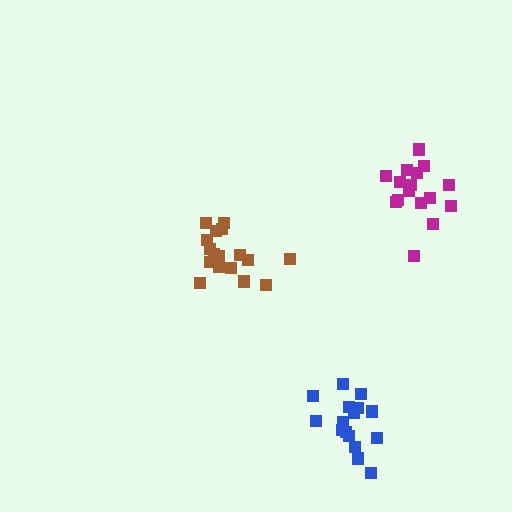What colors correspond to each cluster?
The clusters are colored: blue, magenta, brown.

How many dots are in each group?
Group 1: 16 dots, Group 2: 16 dots, Group 3: 17 dots (49 total).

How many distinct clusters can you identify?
There are 3 distinct clusters.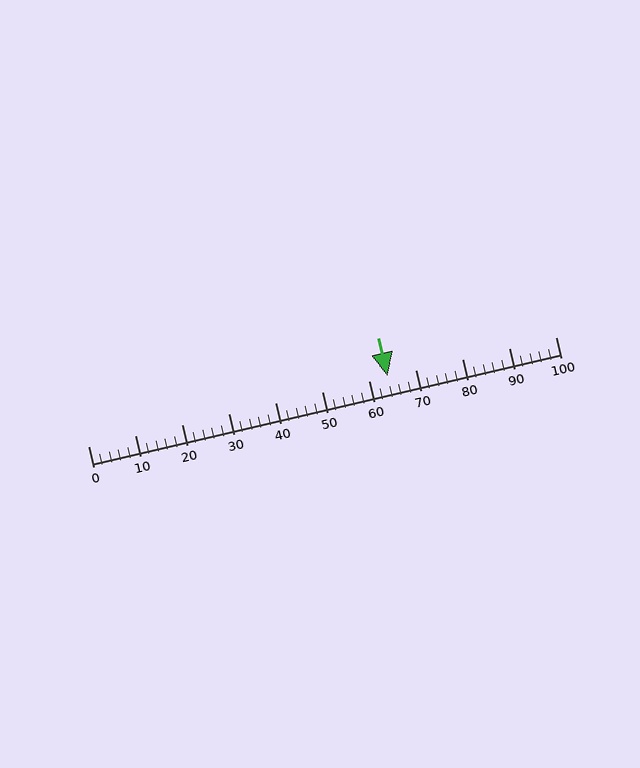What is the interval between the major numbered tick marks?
The major tick marks are spaced 10 units apart.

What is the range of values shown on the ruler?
The ruler shows values from 0 to 100.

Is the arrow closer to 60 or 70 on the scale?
The arrow is closer to 60.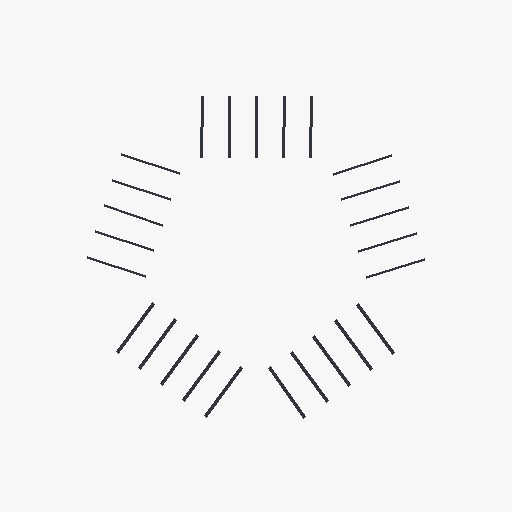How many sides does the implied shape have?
5 sides — the line-ends trace a pentagon.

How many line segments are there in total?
25 — 5 along each of the 5 edges.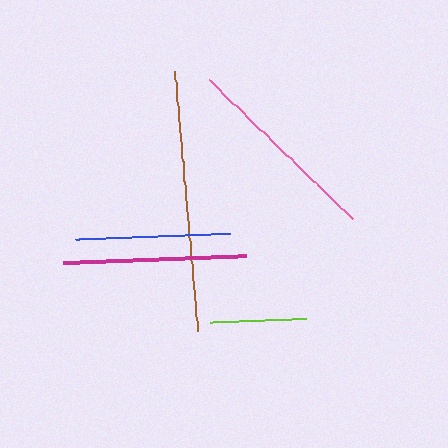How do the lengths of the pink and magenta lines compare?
The pink and magenta lines are approximately the same length.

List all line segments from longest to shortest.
From longest to shortest: brown, pink, magenta, blue, lime.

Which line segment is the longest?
The brown line is the longest at approximately 262 pixels.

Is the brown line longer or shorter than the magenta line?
The brown line is longer than the magenta line.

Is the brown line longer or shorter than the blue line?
The brown line is longer than the blue line.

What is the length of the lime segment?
The lime segment is approximately 96 pixels long.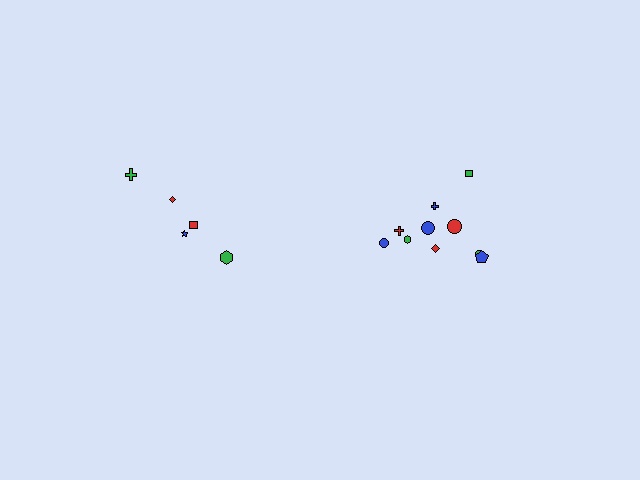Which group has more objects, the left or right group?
The right group.